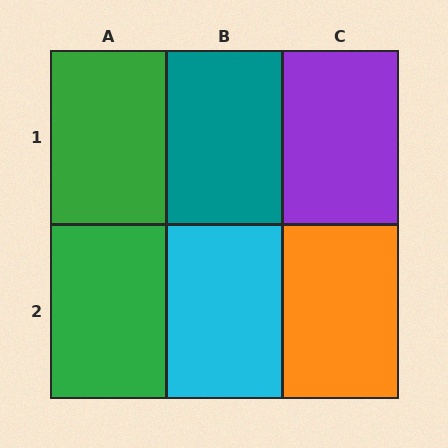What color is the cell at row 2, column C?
Orange.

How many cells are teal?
1 cell is teal.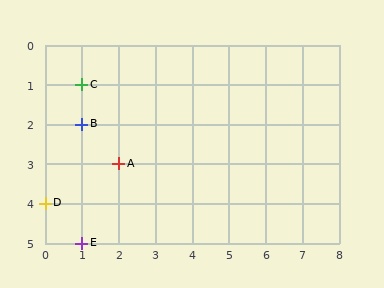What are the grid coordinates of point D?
Point D is at grid coordinates (0, 4).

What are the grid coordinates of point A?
Point A is at grid coordinates (2, 3).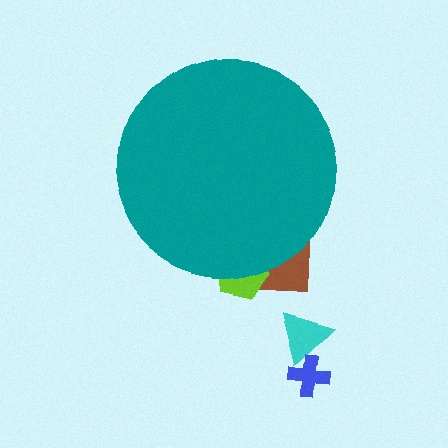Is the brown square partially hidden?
Yes, the brown square is partially hidden behind the teal circle.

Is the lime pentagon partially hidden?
Yes, the lime pentagon is partially hidden behind the teal circle.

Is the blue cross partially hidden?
No, the blue cross is fully visible.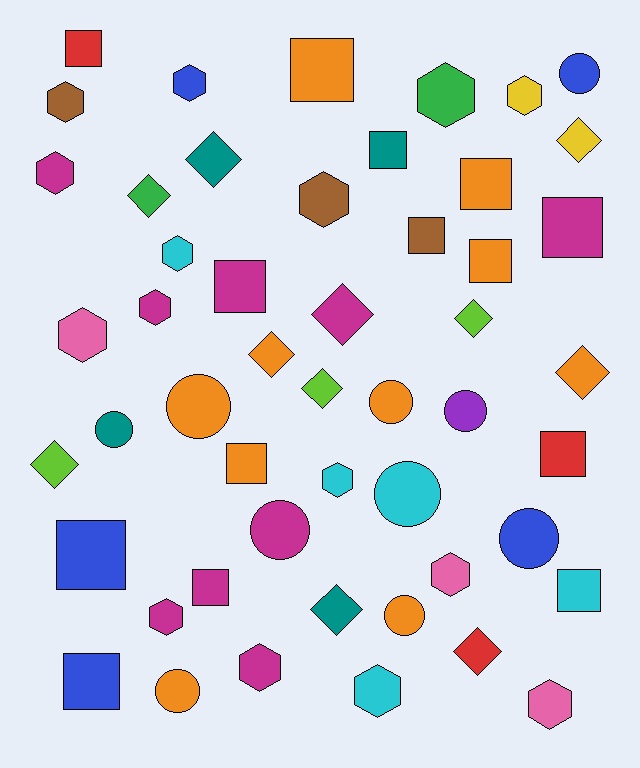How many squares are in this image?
There are 14 squares.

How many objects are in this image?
There are 50 objects.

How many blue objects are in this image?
There are 5 blue objects.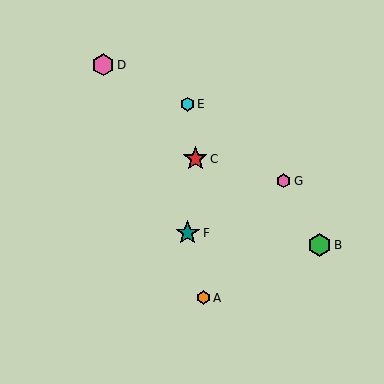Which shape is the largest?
The teal star (labeled F) is the largest.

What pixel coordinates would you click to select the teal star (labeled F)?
Click at (188, 233) to select the teal star F.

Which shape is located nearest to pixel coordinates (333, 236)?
The green hexagon (labeled B) at (319, 245) is nearest to that location.